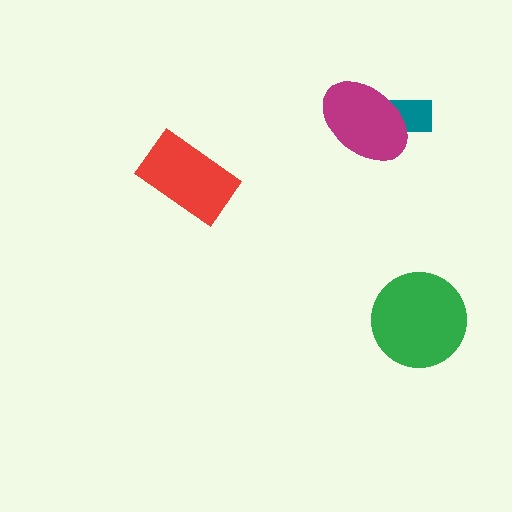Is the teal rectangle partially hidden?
Yes, it is partially covered by another shape.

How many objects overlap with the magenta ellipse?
1 object overlaps with the magenta ellipse.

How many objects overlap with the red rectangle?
0 objects overlap with the red rectangle.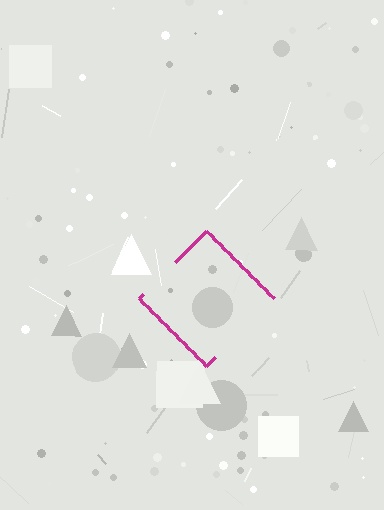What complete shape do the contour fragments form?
The contour fragments form a diamond.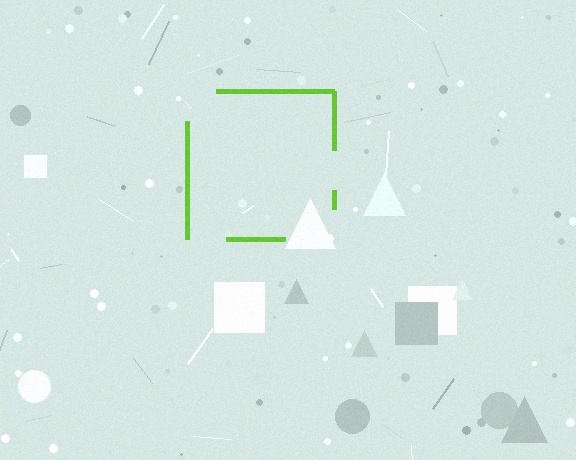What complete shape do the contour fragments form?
The contour fragments form a square.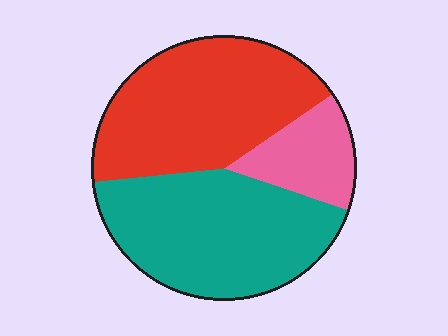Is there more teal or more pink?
Teal.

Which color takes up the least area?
Pink, at roughly 15%.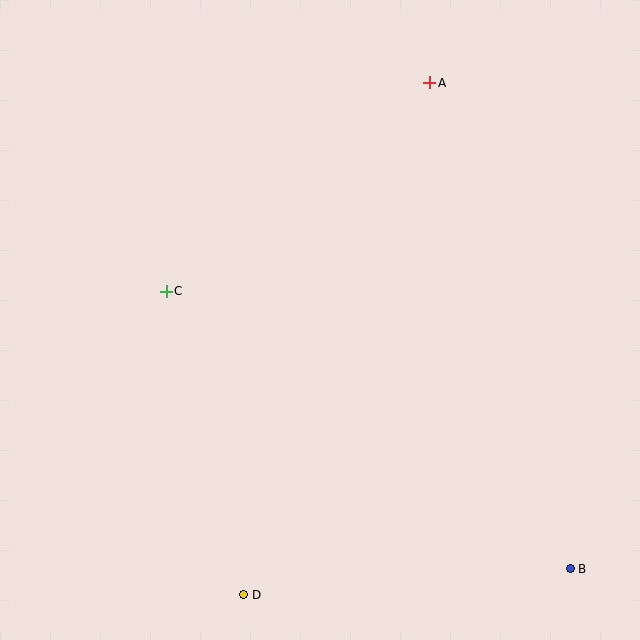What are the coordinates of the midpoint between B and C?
The midpoint between B and C is at (368, 430).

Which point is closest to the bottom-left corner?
Point D is closest to the bottom-left corner.